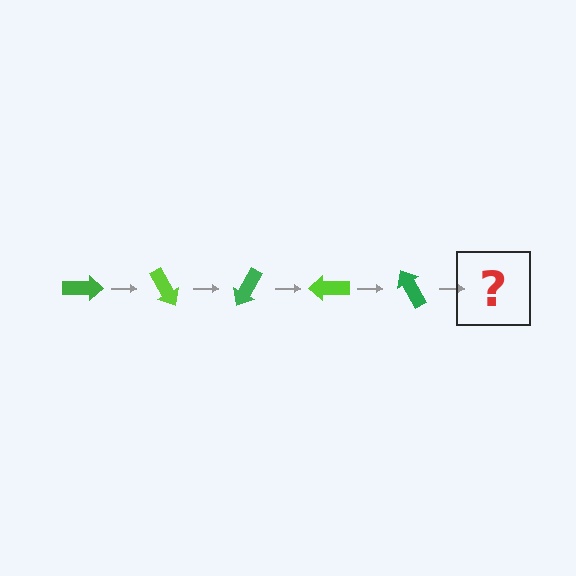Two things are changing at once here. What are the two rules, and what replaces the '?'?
The two rules are that it rotates 60 degrees each step and the color cycles through green and lime. The '?' should be a lime arrow, rotated 300 degrees from the start.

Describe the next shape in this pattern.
It should be a lime arrow, rotated 300 degrees from the start.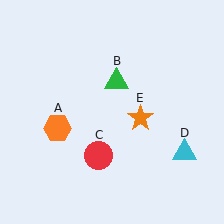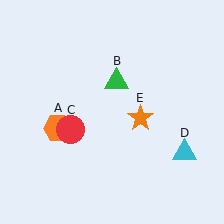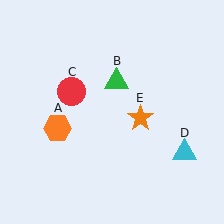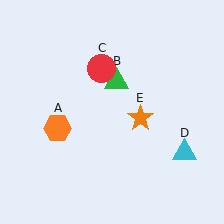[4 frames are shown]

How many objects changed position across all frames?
1 object changed position: red circle (object C).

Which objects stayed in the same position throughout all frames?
Orange hexagon (object A) and green triangle (object B) and cyan triangle (object D) and orange star (object E) remained stationary.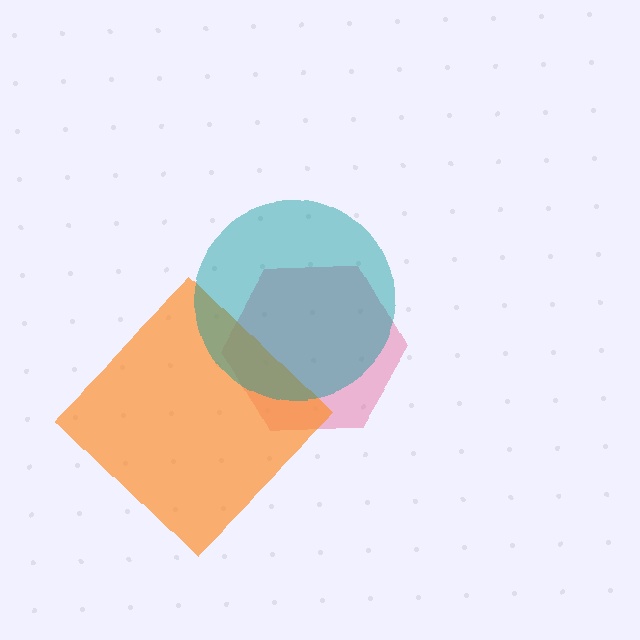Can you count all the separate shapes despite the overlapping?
Yes, there are 3 separate shapes.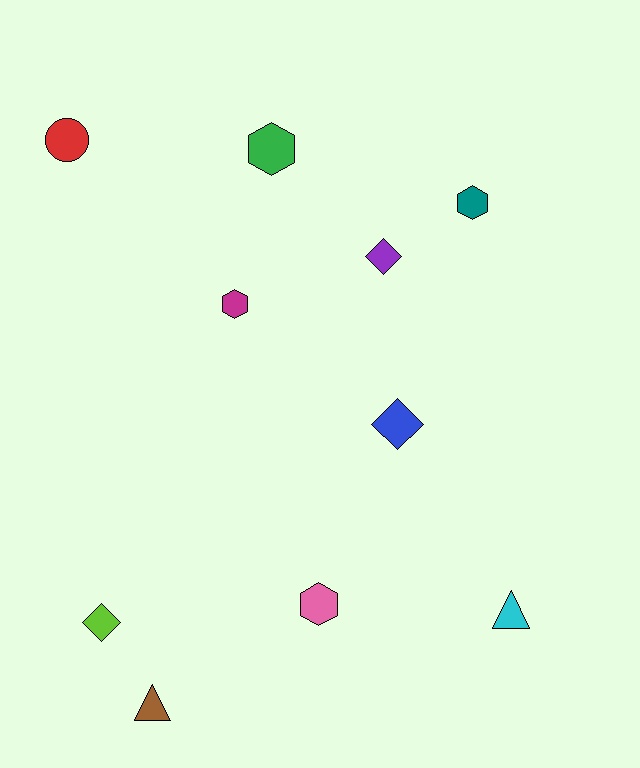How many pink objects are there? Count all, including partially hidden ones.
There is 1 pink object.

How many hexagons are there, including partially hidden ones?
There are 4 hexagons.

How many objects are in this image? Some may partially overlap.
There are 10 objects.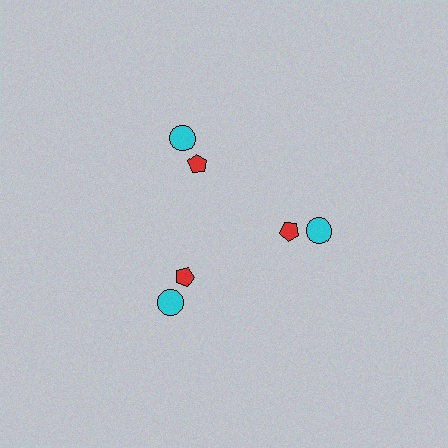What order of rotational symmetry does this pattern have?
This pattern has 3-fold rotational symmetry.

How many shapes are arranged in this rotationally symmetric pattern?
There are 6 shapes, arranged in 3 groups of 2.